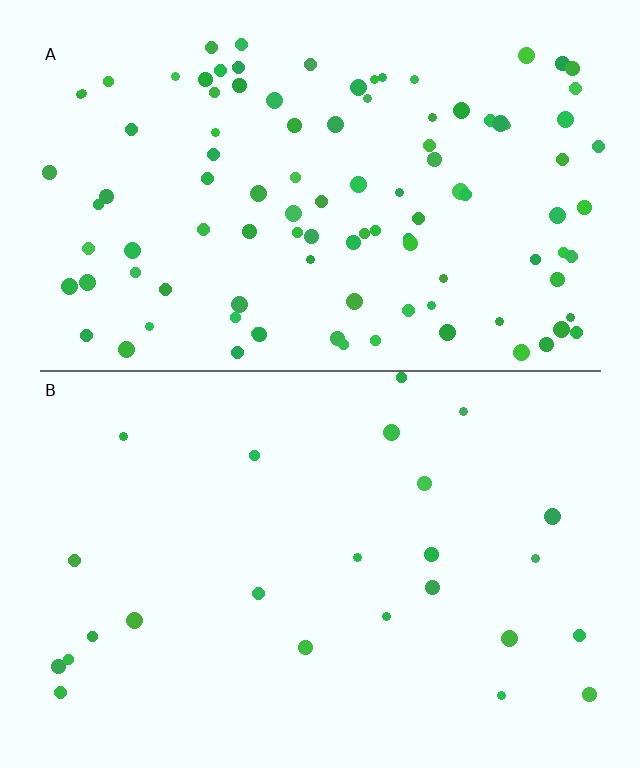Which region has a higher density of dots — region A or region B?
A (the top).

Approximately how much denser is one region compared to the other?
Approximately 4.2× — region A over region B.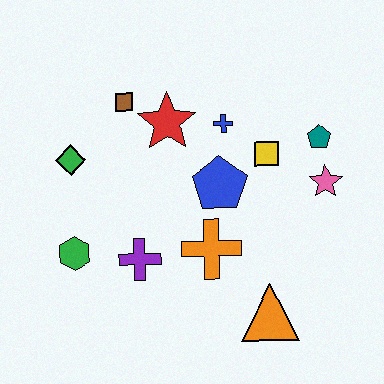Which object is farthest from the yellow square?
The green hexagon is farthest from the yellow square.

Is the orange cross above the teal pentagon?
No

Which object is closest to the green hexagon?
The purple cross is closest to the green hexagon.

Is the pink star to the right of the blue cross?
Yes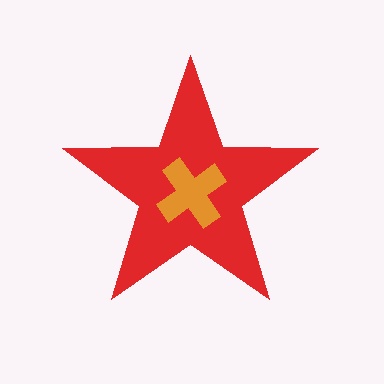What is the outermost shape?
The red star.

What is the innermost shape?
The orange cross.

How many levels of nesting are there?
2.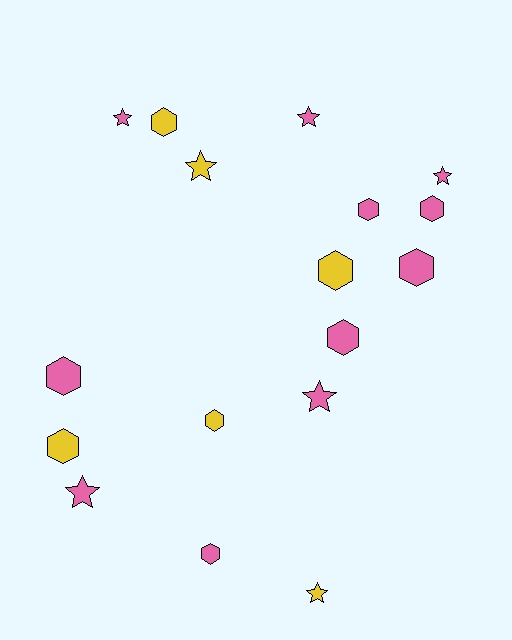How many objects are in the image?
There are 17 objects.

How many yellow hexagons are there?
There are 4 yellow hexagons.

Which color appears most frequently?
Pink, with 11 objects.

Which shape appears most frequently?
Hexagon, with 10 objects.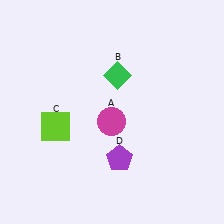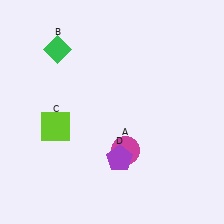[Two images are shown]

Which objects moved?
The objects that moved are: the magenta circle (A), the green diamond (B).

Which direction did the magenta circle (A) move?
The magenta circle (A) moved down.